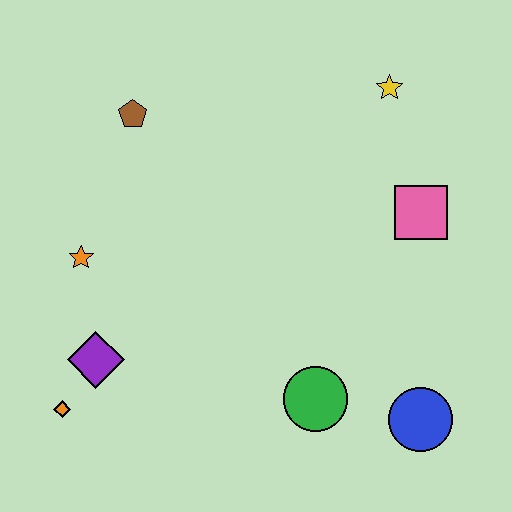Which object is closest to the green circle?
The blue circle is closest to the green circle.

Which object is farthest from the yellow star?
The orange diamond is farthest from the yellow star.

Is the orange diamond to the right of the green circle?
No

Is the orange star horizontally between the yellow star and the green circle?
No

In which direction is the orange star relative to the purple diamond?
The orange star is above the purple diamond.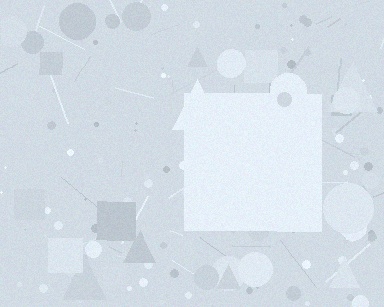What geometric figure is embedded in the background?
A square is embedded in the background.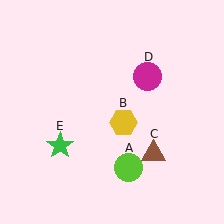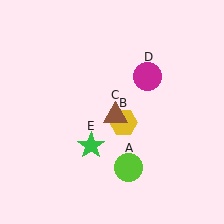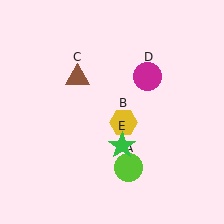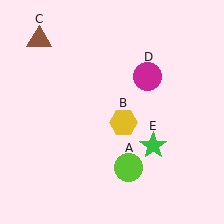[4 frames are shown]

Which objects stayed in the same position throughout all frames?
Lime circle (object A) and yellow hexagon (object B) and magenta circle (object D) remained stationary.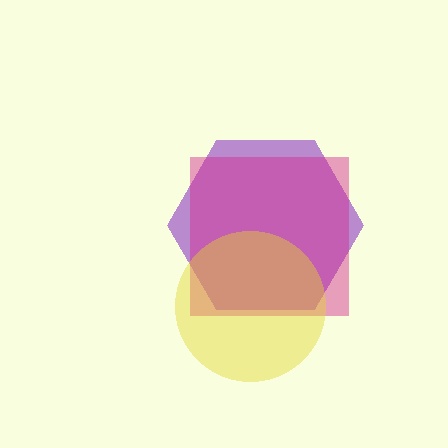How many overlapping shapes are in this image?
There are 3 overlapping shapes in the image.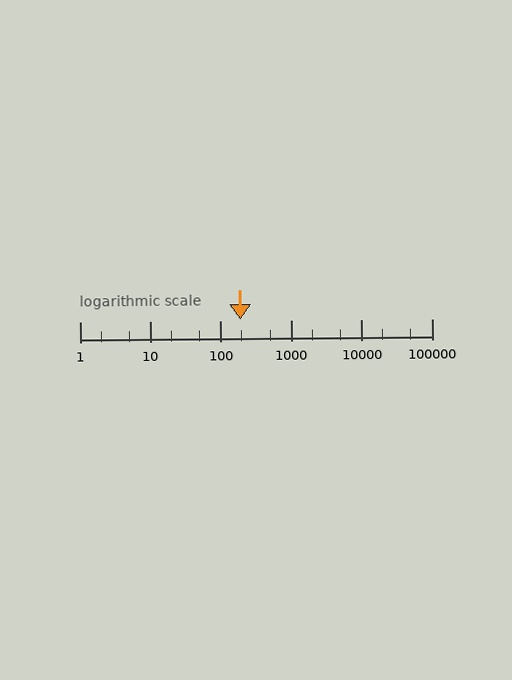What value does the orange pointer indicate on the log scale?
The pointer indicates approximately 190.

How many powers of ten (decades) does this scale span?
The scale spans 5 decades, from 1 to 100000.